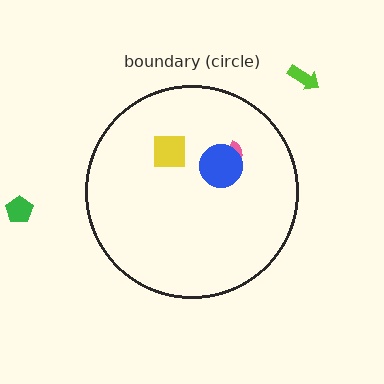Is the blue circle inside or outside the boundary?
Inside.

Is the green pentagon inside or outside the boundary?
Outside.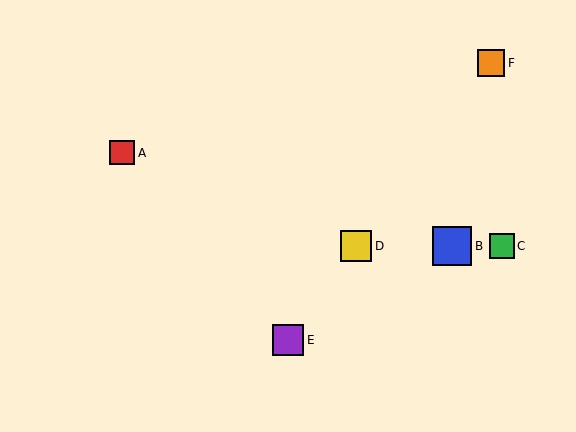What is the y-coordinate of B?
Object B is at y≈246.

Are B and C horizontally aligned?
Yes, both are at y≈246.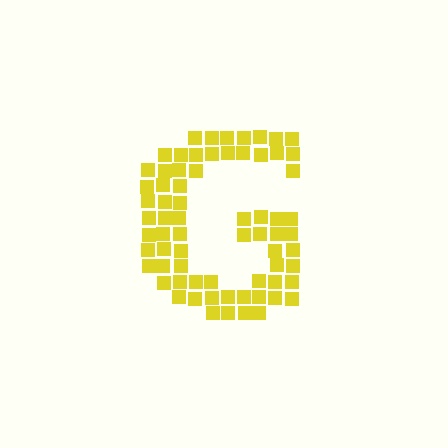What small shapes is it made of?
It is made of small squares.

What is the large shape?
The large shape is the letter G.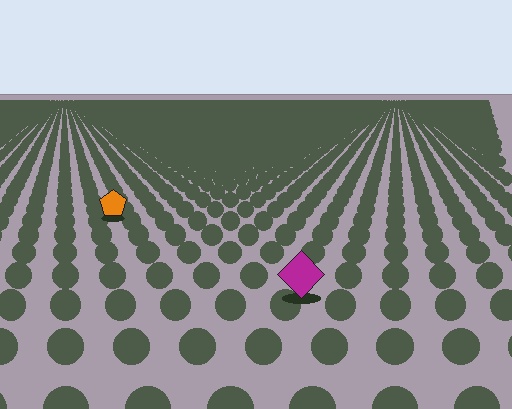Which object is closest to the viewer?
The magenta diamond is closest. The texture marks near it are larger and more spread out.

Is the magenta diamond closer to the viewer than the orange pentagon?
Yes. The magenta diamond is closer — you can tell from the texture gradient: the ground texture is coarser near it.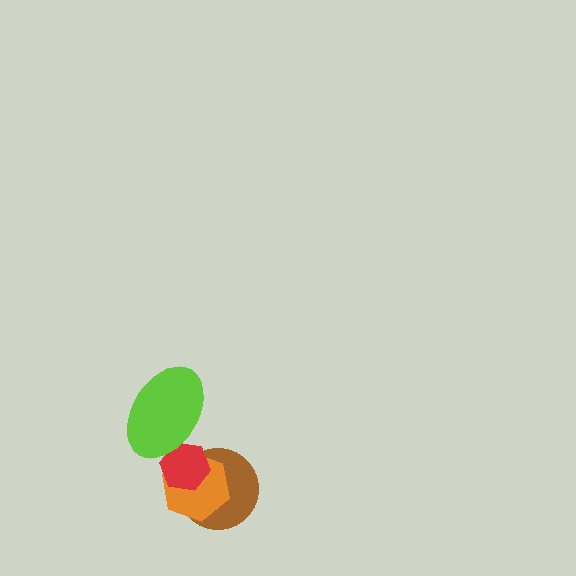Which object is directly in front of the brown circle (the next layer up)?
The orange hexagon is directly in front of the brown circle.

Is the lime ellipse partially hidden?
No, no other shape covers it.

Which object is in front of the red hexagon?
The lime ellipse is in front of the red hexagon.